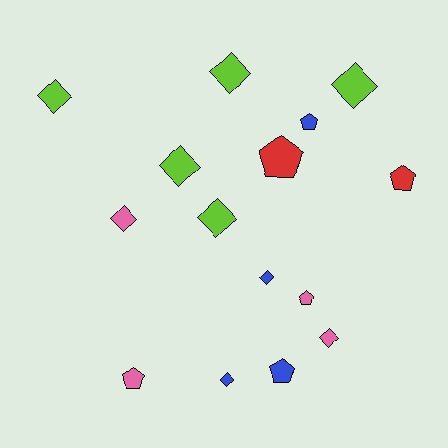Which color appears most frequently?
Lime, with 5 objects.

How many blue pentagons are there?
There are 2 blue pentagons.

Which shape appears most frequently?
Diamond, with 9 objects.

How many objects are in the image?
There are 15 objects.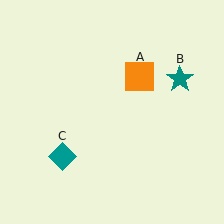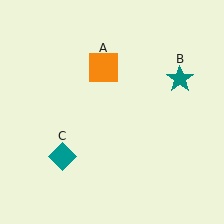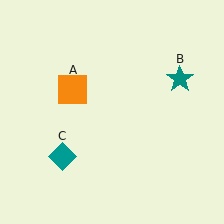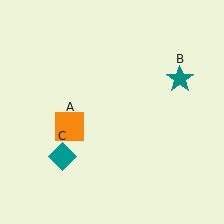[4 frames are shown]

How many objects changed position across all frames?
1 object changed position: orange square (object A).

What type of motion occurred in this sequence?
The orange square (object A) rotated counterclockwise around the center of the scene.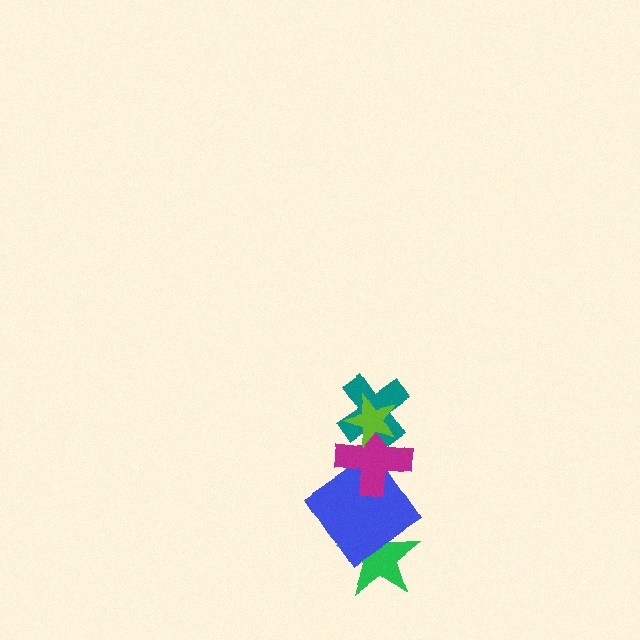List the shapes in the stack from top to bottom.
From top to bottom: the lime star, the teal cross, the magenta cross, the blue diamond, the green star.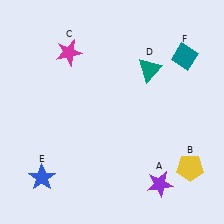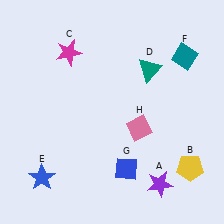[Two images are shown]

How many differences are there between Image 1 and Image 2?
There are 2 differences between the two images.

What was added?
A blue diamond (G), a pink diamond (H) were added in Image 2.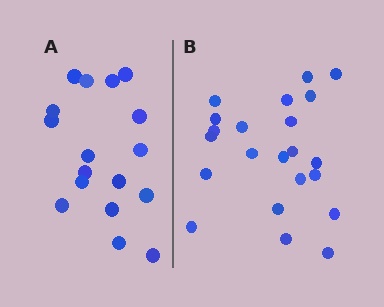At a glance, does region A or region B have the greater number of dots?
Region B (the right region) has more dots.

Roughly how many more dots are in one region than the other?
Region B has about 5 more dots than region A.